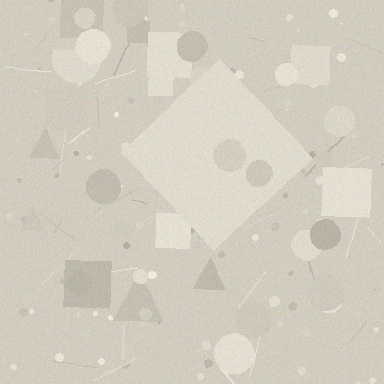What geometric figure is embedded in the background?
A diamond is embedded in the background.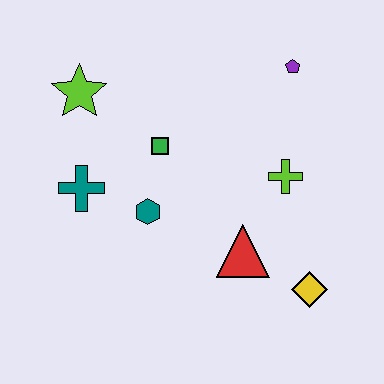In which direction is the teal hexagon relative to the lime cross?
The teal hexagon is to the left of the lime cross.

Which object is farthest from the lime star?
The yellow diamond is farthest from the lime star.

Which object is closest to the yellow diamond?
The red triangle is closest to the yellow diamond.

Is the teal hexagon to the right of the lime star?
Yes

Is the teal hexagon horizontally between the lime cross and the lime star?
Yes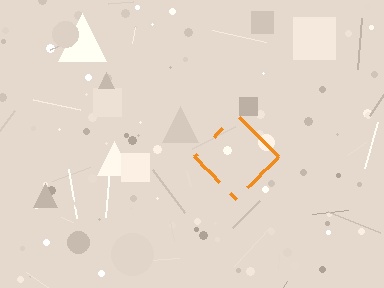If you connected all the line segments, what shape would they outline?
They would outline a diamond.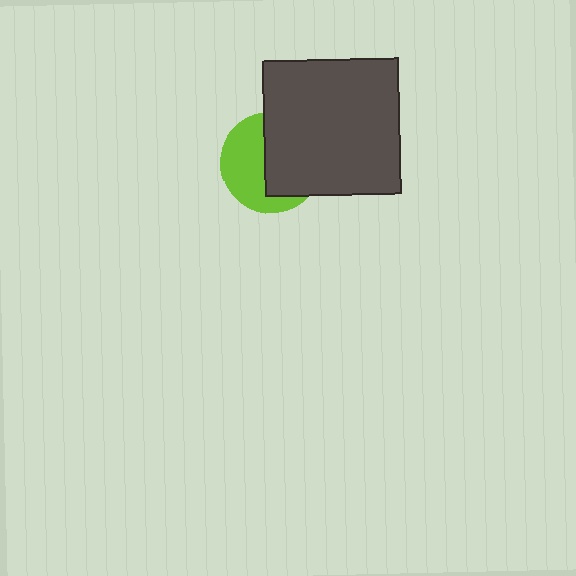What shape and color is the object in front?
The object in front is a dark gray square.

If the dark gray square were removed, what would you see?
You would see the complete lime circle.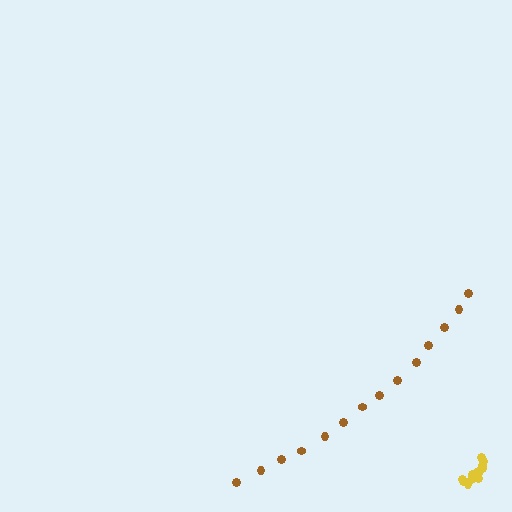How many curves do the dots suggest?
There are 2 distinct paths.